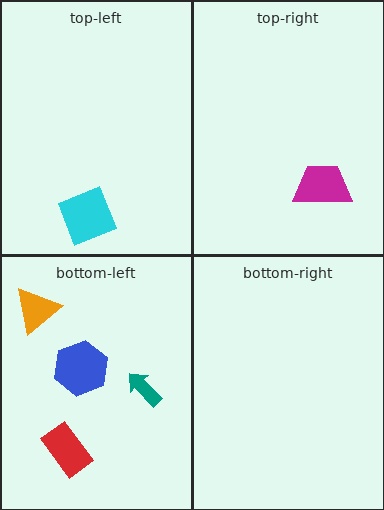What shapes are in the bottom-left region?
The red rectangle, the teal arrow, the orange triangle, the blue hexagon.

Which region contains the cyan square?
The top-left region.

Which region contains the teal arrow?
The bottom-left region.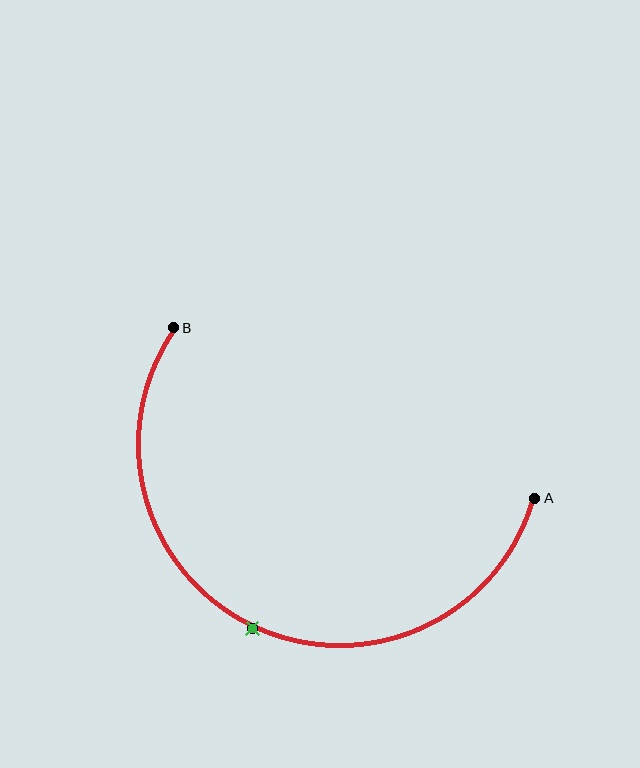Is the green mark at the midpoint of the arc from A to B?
Yes. The green mark lies on the arc at equal arc-length from both A and B — it is the arc midpoint.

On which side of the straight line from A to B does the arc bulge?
The arc bulges below the straight line connecting A and B.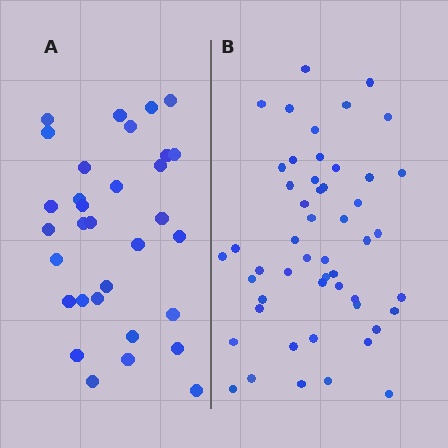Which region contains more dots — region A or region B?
Region B (the right region) has more dots.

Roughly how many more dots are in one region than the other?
Region B has approximately 20 more dots than region A.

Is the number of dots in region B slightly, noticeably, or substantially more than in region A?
Region B has substantially more. The ratio is roughly 1.6 to 1.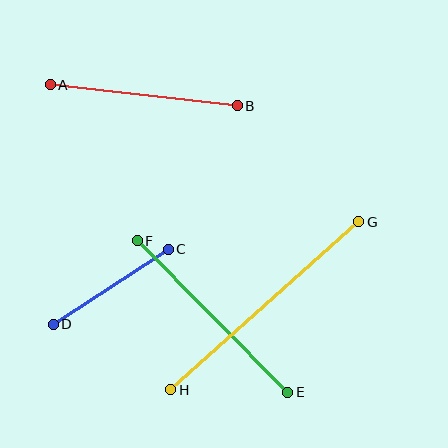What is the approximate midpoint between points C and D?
The midpoint is at approximately (111, 287) pixels.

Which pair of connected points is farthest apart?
Points G and H are farthest apart.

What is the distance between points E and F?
The distance is approximately 214 pixels.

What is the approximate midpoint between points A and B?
The midpoint is at approximately (144, 95) pixels.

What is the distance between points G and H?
The distance is approximately 252 pixels.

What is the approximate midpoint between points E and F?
The midpoint is at approximately (212, 316) pixels.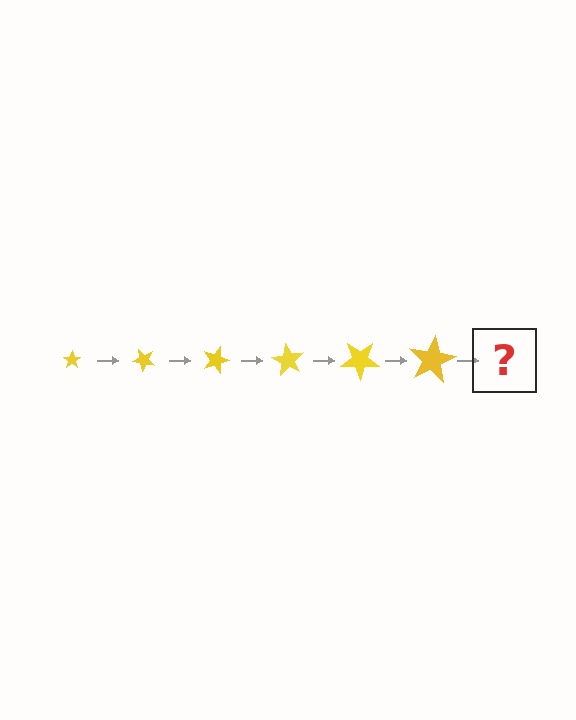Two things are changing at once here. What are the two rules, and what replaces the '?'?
The two rules are that the star grows larger each step and it rotates 45 degrees each step. The '?' should be a star, larger than the previous one and rotated 270 degrees from the start.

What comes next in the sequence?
The next element should be a star, larger than the previous one and rotated 270 degrees from the start.